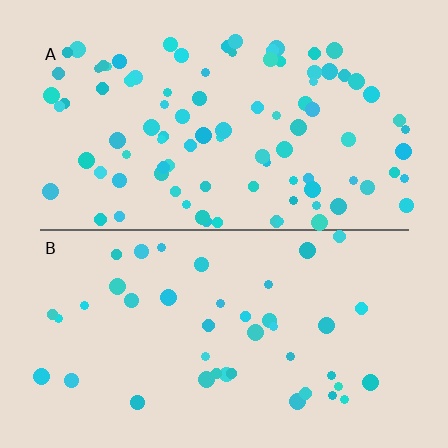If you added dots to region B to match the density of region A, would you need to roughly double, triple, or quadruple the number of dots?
Approximately double.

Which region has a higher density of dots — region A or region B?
A (the top).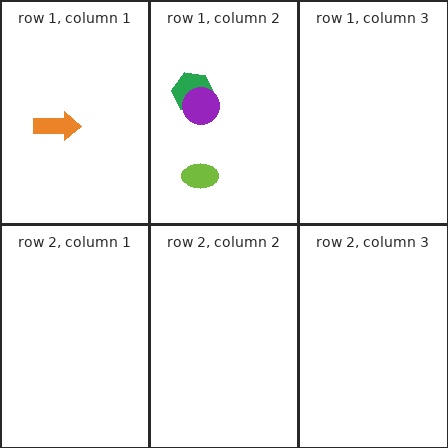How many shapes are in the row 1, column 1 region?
1.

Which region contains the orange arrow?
The row 1, column 1 region.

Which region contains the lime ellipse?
The row 1, column 2 region.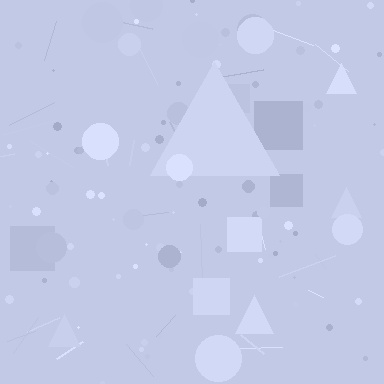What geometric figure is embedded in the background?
A triangle is embedded in the background.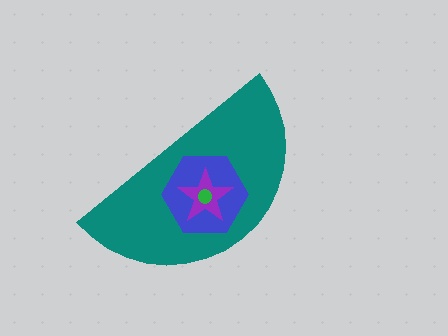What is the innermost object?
The green circle.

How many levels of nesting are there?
4.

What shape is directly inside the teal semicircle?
The blue hexagon.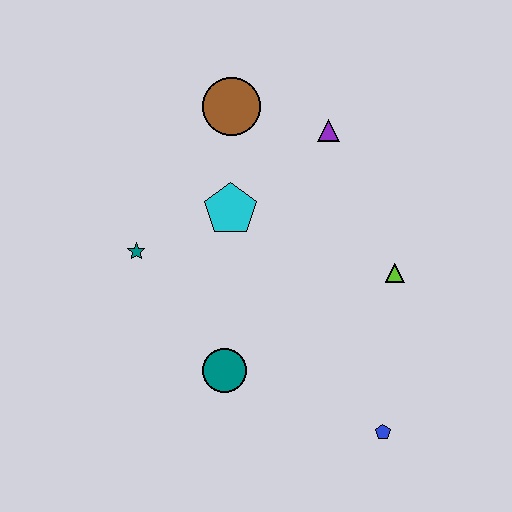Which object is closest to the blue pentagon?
The lime triangle is closest to the blue pentagon.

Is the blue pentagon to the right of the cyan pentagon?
Yes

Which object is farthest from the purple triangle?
The blue pentagon is farthest from the purple triangle.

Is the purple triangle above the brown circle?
No